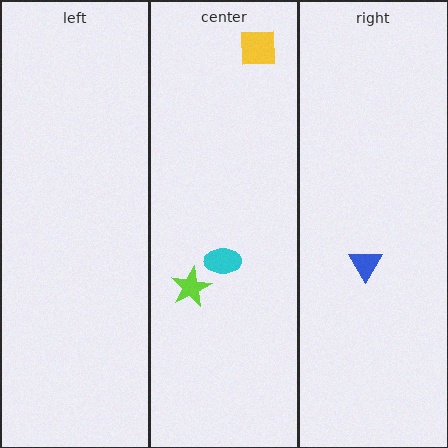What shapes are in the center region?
The yellow square, the cyan ellipse, the lime star.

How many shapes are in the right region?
1.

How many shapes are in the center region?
3.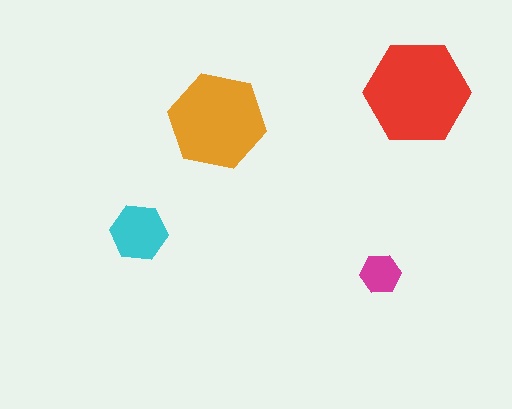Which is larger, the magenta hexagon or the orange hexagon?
The orange one.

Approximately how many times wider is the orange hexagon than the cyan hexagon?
About 1.5 times wider.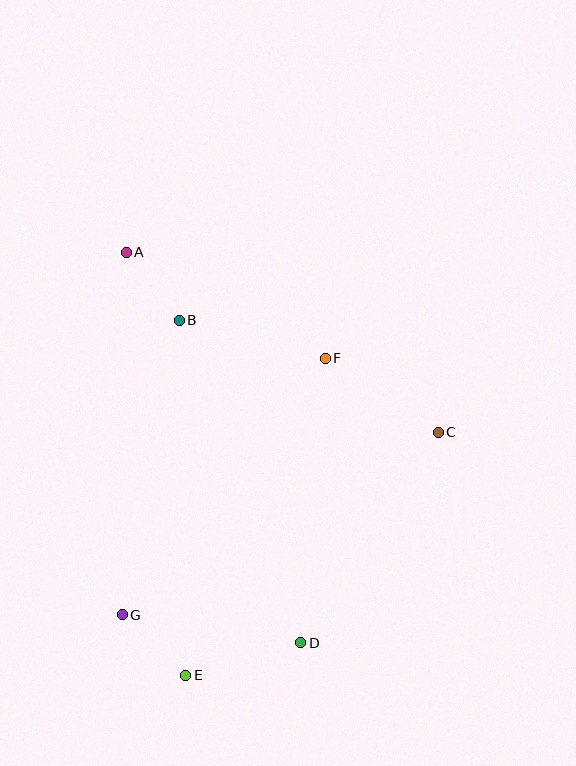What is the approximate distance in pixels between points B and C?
The distance between B and C is approximately 282 pixels.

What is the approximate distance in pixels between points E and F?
The distance between E and F is approximately 347 pixels.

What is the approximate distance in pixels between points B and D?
The distance between B and D is approximately 345 pixels.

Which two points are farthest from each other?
Points A and D are farthest from each other.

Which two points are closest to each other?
Points A and B are closest to each other.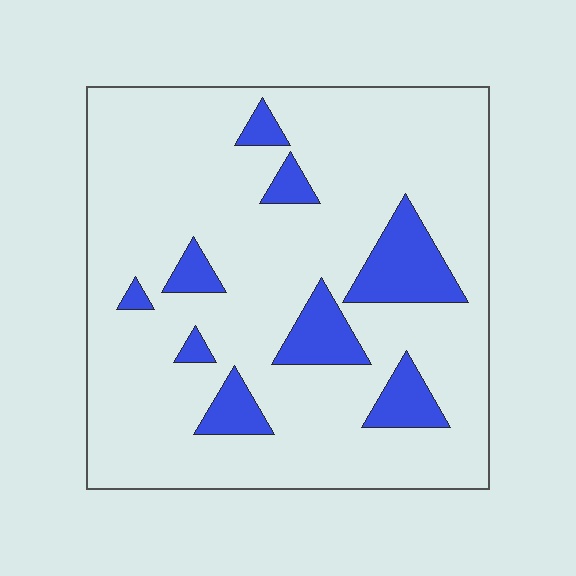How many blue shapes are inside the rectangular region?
9.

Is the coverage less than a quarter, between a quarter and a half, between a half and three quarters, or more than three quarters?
Less than a quarter.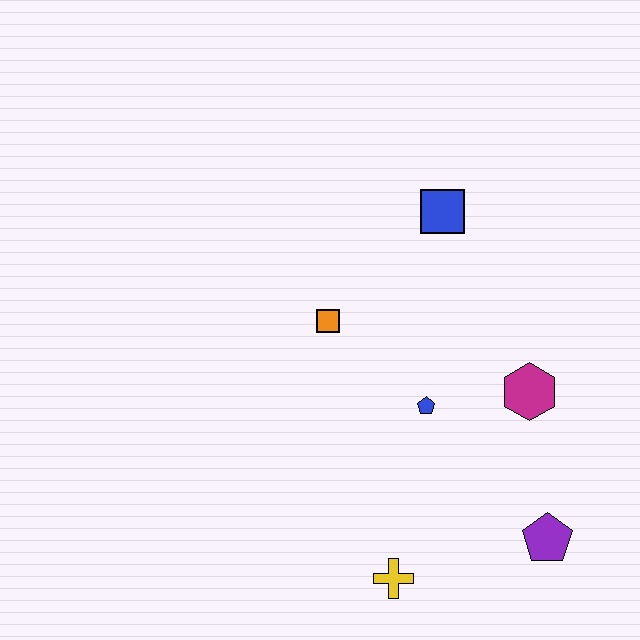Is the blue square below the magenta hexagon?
No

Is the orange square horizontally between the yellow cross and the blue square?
No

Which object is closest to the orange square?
The blue pentagon is closest to the orange square.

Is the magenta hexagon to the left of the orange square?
No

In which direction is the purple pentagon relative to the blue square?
The purple pentagon is below the blue square.